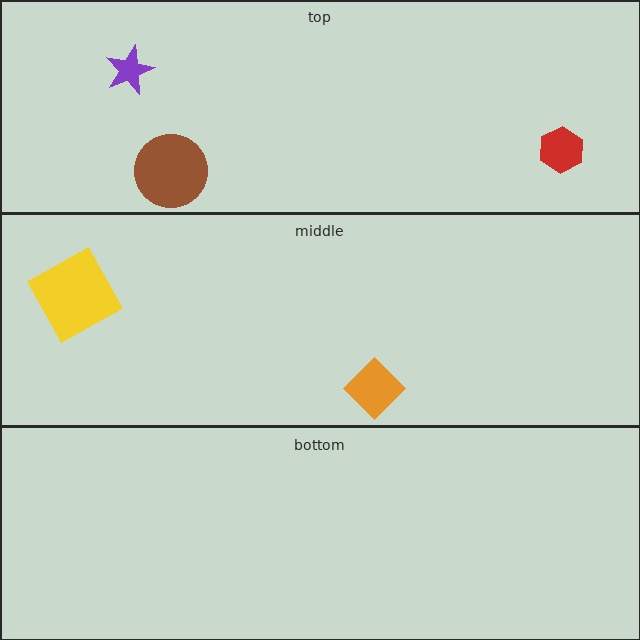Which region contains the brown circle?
The top region.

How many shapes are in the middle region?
2.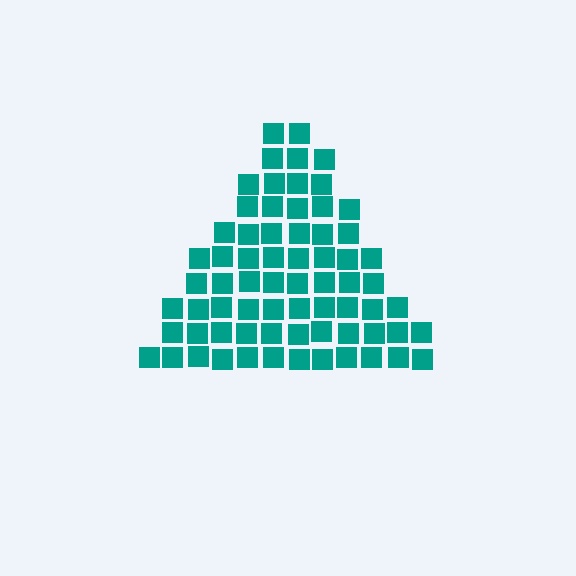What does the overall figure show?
The overall figure shows a triangle.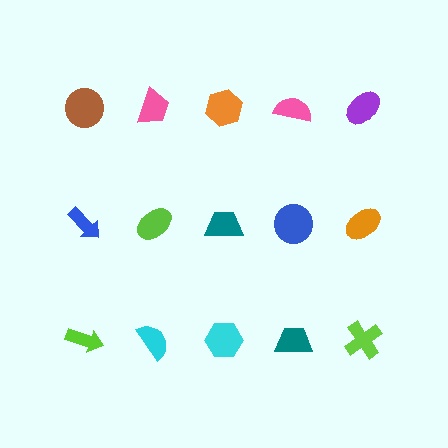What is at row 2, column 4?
A blue circle.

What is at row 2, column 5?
An orange ellipse.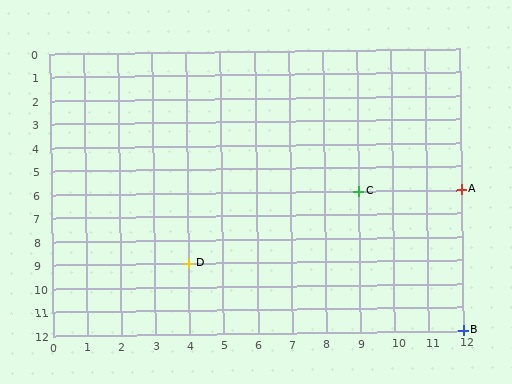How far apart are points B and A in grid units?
Points B and A are 6 rows apart.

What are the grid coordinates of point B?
Point B is at grid coordinates (12, 12).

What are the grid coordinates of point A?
Point A is at grid coordinates (12, 6).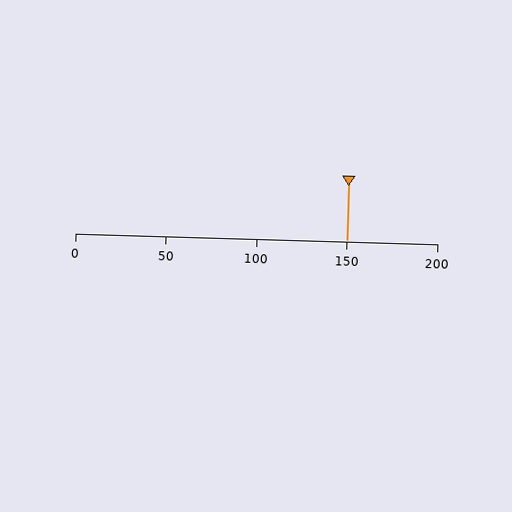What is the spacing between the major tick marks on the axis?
The major ticks are spaced 50 apart.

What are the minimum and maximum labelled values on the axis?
The axis runs from 0 to 200.